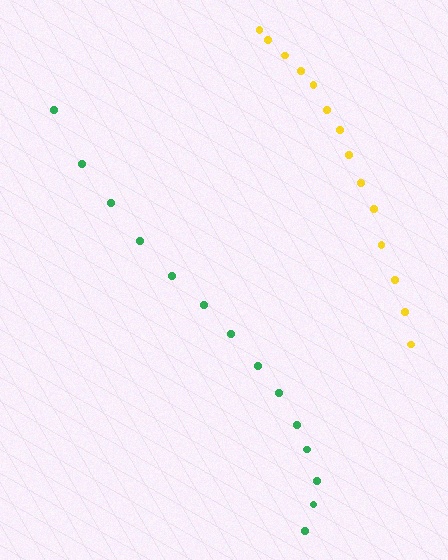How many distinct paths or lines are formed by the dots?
There are 2 distinct paths.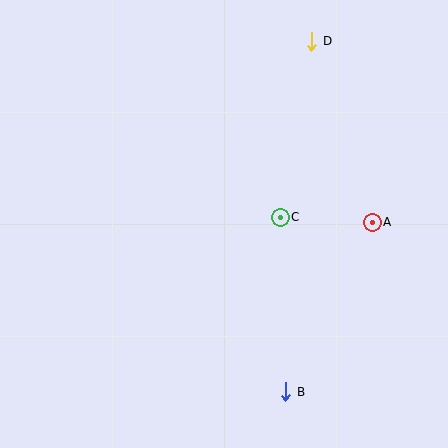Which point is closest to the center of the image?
Point C at (280, 218) is closest to the center.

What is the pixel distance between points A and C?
The distance between A and C is 92 pixels.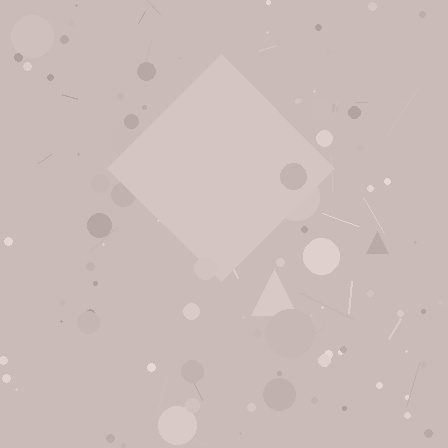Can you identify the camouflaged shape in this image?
The camouflaged shape is a diamond.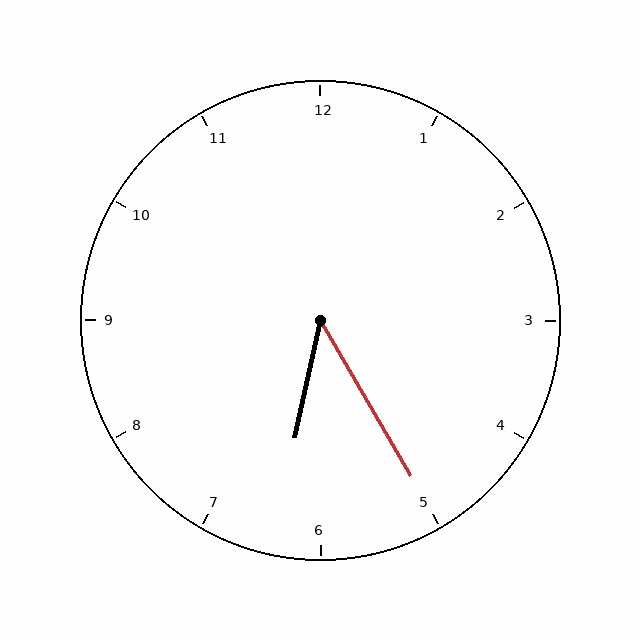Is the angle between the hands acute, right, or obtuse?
It is acute.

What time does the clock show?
6:25.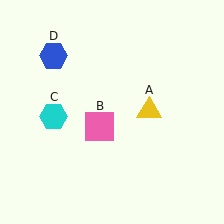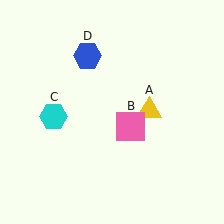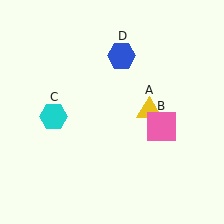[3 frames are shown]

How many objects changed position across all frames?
2 objects changed position: pink square (object B), blue hexagon (object D).